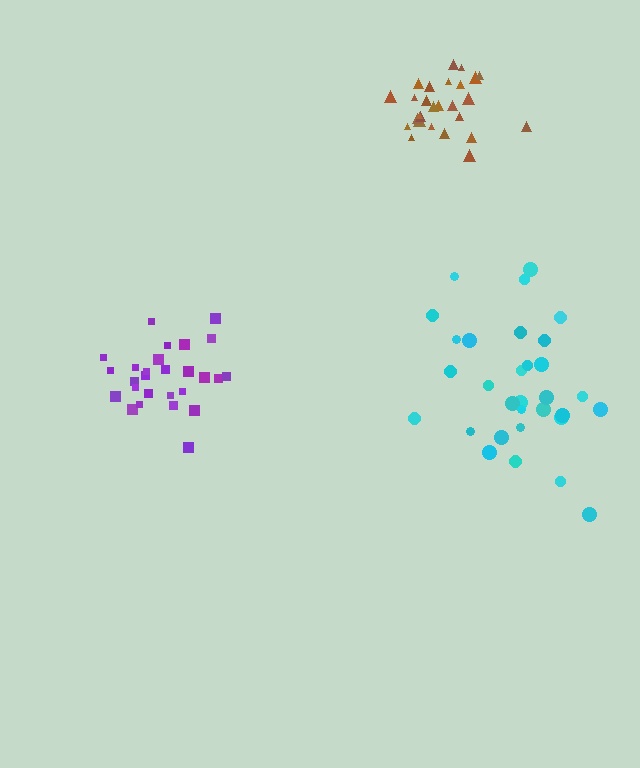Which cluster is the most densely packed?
Brown.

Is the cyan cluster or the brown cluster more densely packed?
Brown.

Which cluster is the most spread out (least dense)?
Cyan.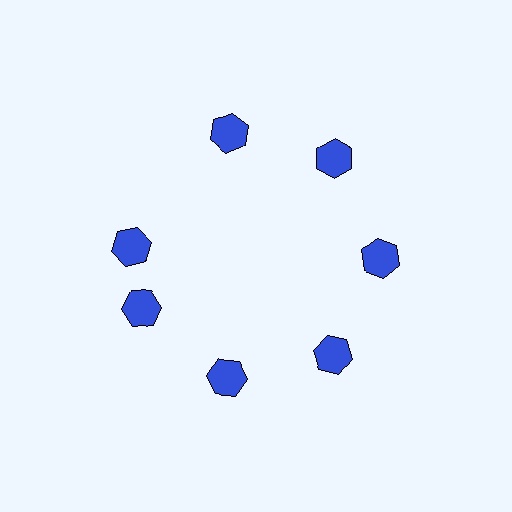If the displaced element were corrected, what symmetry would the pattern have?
It would have 7-fold rotational symmetry — the pattern would map onto itself every 51 degrees.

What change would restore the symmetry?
The symmetry would be restored by rotating it back into even spacing with its neighbors so that all 7 hexagons sit at equal angles and equal distance from the center.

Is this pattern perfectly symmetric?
No. The 7 blue hexagons are arranged in a ring, but one element near the 10 o'clock position is rotated out of alignment along the ring, breaking the 7-fold rotational symmetry.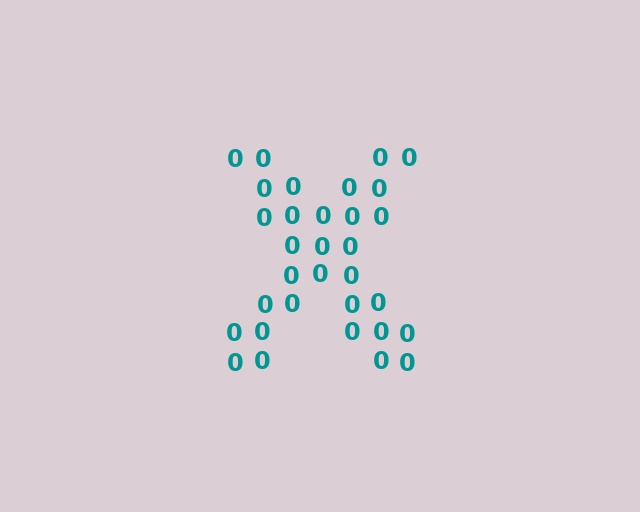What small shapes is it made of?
It is made of small digit 0's.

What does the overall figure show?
The overall figure shows the letter X.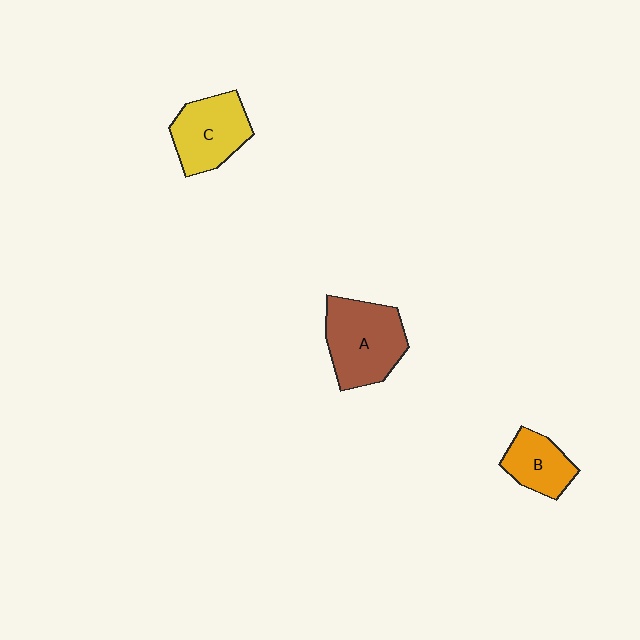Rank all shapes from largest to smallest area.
From largest to smallest: A (brown), C (yellow), B (orange).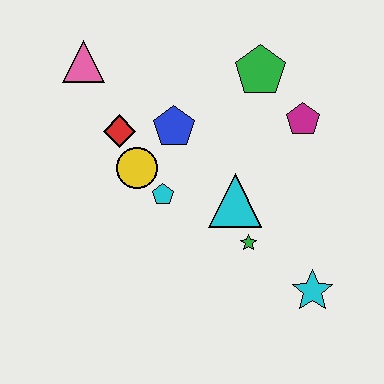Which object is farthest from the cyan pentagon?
The cyan star is farthest from the cyan pentagon.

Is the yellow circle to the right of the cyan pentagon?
No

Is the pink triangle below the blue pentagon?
No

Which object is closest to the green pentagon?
The magenta pentagon is closest to the green pentagon.